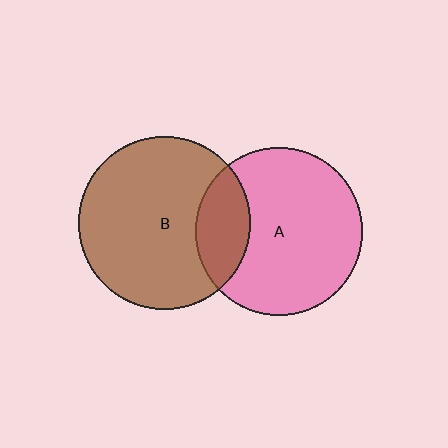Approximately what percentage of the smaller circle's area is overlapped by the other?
Approximately 20%.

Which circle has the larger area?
Circle B (brown).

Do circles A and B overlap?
Yes.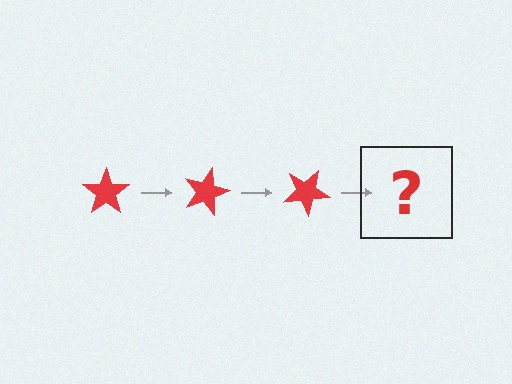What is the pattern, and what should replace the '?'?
The pattern is that the star rotates 15 degrees each step. The '?' should be a red star rotated 45 degrees.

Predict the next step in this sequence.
The next step is a red star rotated 45 degrees.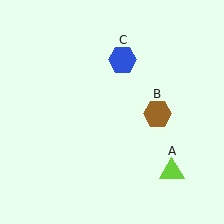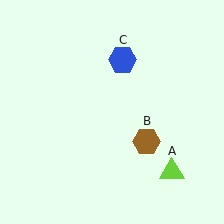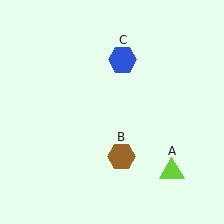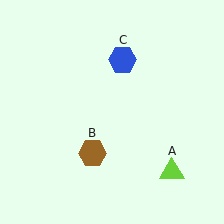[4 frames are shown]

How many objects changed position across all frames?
1 object changed position: brown hexagon (object B).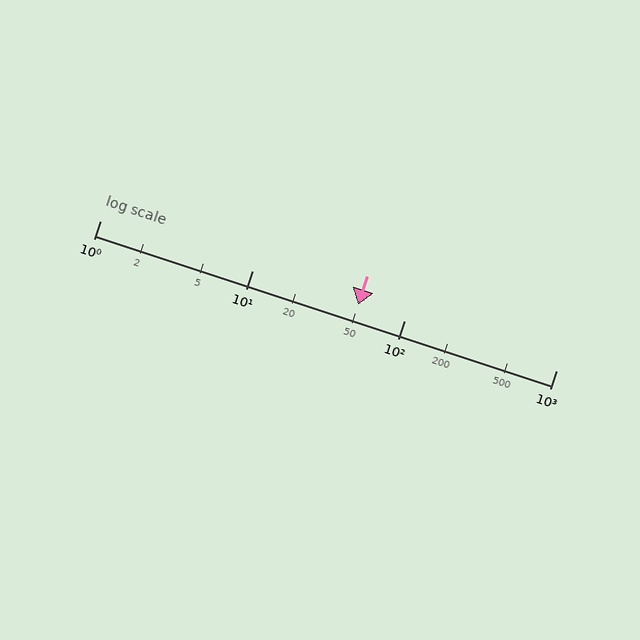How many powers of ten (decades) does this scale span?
The scale spans 3 decades, from 1 to 1000.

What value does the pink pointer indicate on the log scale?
The pointer indicates approximately 50.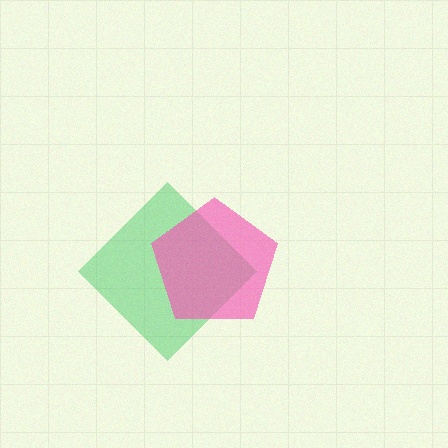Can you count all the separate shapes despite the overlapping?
Yes, there are 2 separate shapes.